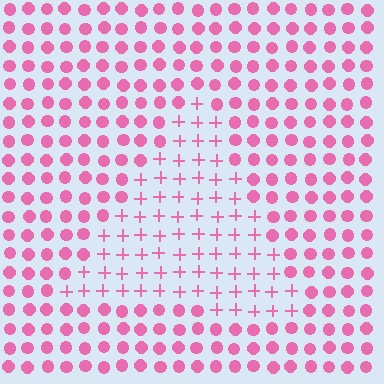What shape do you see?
I see a triangle.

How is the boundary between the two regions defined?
The boundary is defined by a change in element shape: plus signs inside vs. circles outside. All elements share the same color and spacing.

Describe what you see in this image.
The image is filled with small pink elements arranged in a uniform grid. A triangle-shaped region contains plus signs, while the surrounding area contains circles. The boundary is defined purely by the change in element shape.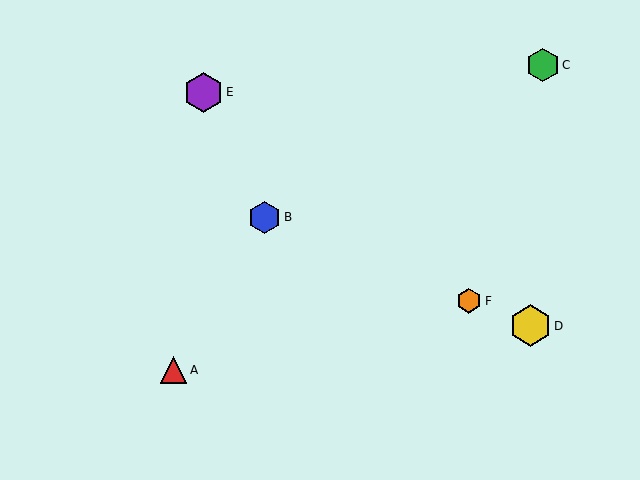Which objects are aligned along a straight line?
Objects B, D, F are aligned along a straight line.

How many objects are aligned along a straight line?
3 objects (B, D, F) are aligned along a straight line.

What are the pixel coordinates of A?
Object A is at (174, 370).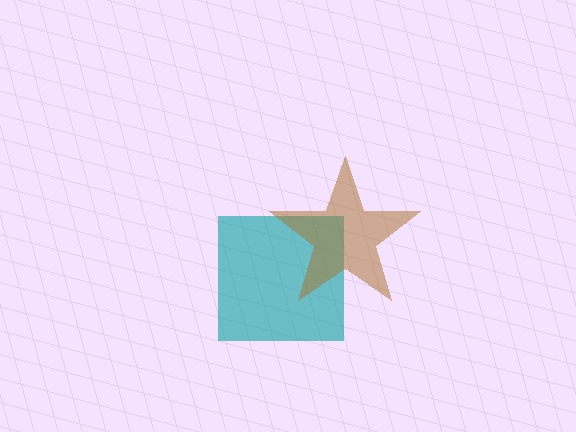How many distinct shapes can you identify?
There are 2 distinct shapes: a teal square, a brown star.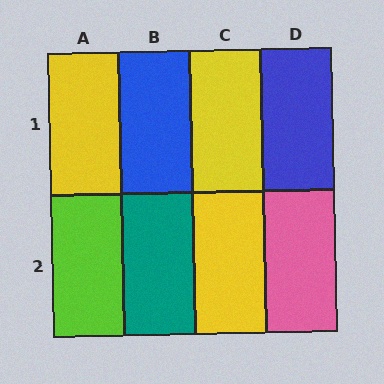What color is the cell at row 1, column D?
Blue.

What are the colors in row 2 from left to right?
Lime, teal, yellow, pink.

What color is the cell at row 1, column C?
Yellow.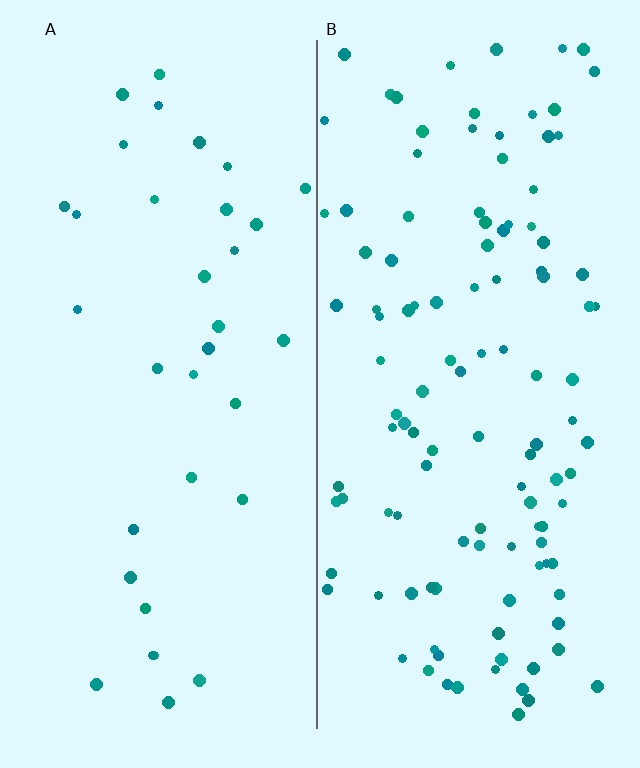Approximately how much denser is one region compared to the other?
Approximately 3.4× — region B over region A.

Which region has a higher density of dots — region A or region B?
B (the right).